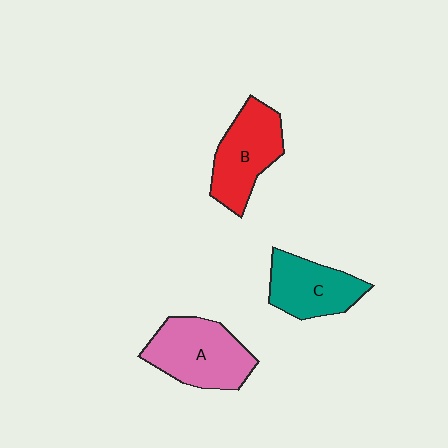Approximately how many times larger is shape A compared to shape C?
Approximately 1.3 times.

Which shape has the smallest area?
Shape C (teal).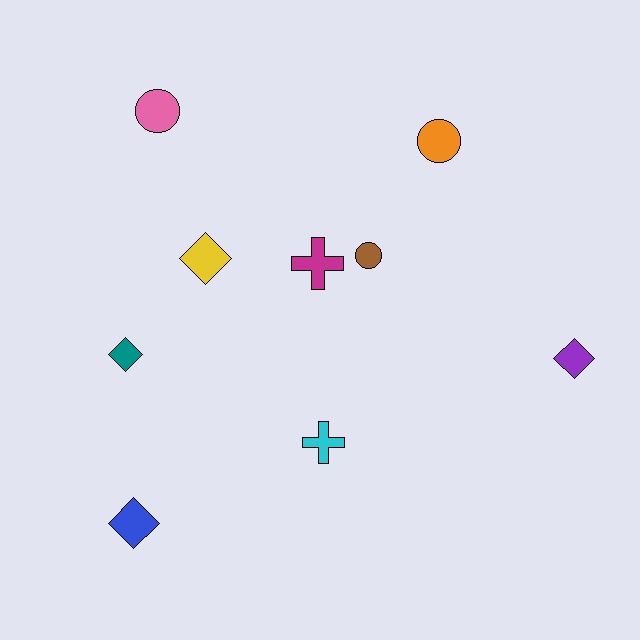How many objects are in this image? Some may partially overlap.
There are 9 objects.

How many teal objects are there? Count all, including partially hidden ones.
There is 1 teal object.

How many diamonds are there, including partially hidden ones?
There are 4 diamonds.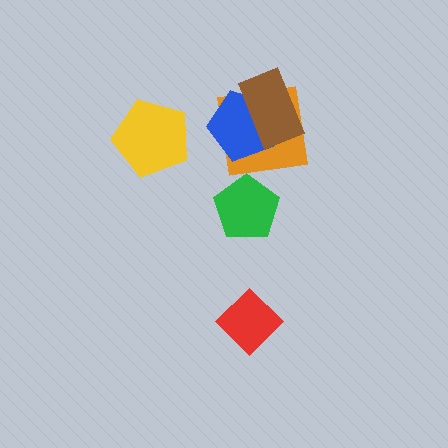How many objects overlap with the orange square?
2 objects overlap with the orange square.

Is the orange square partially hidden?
Yes, it is partially covered by another shape.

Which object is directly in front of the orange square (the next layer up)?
The blue pentagon is directly in front of the orange square.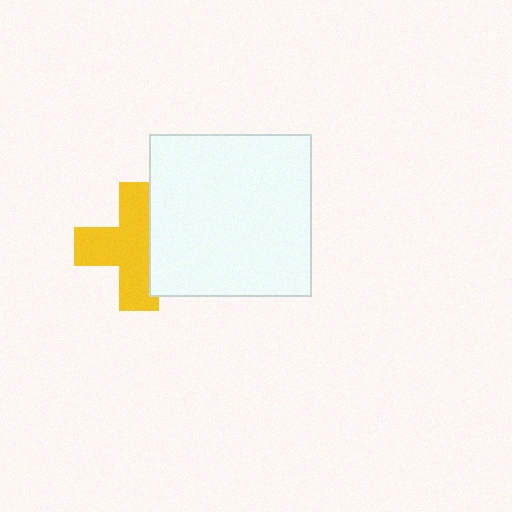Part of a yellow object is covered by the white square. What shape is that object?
It is a cross.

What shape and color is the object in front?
The object in front is a white square.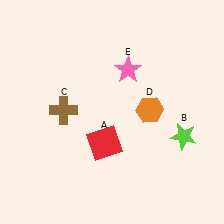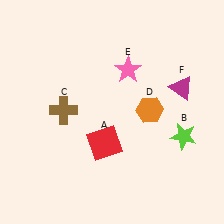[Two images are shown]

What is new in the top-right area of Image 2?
A magenta triangle (F) was added in the top-right area of Image 2.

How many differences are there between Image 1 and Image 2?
There is 1 difference between the two images.